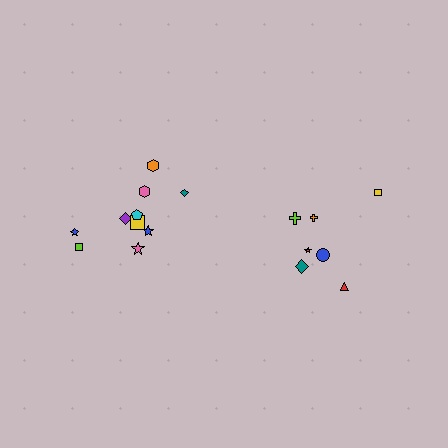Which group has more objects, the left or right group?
The left group.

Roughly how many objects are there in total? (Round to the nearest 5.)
Roughly 15 objects in total.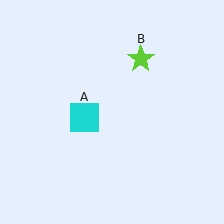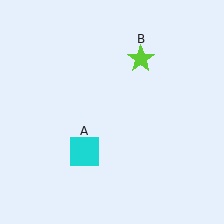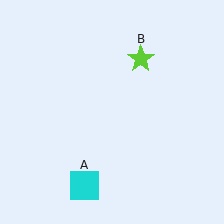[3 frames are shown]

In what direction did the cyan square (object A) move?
The cyan square (object A) moved down.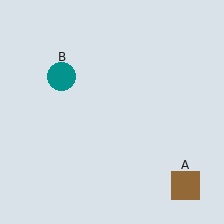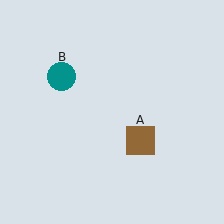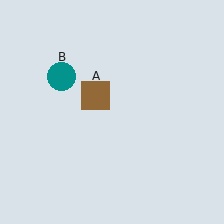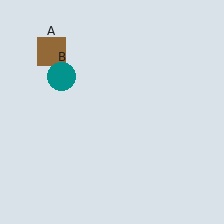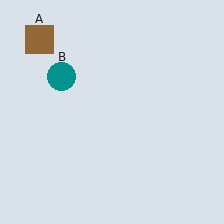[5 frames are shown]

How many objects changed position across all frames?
1 object changed position: brown square (object A).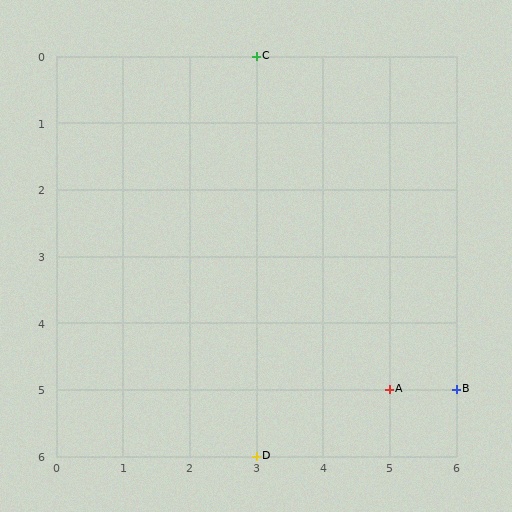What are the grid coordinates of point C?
Point C is at grid coordinates (3, 0).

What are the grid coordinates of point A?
Point A is at grid coordinates (5, 5).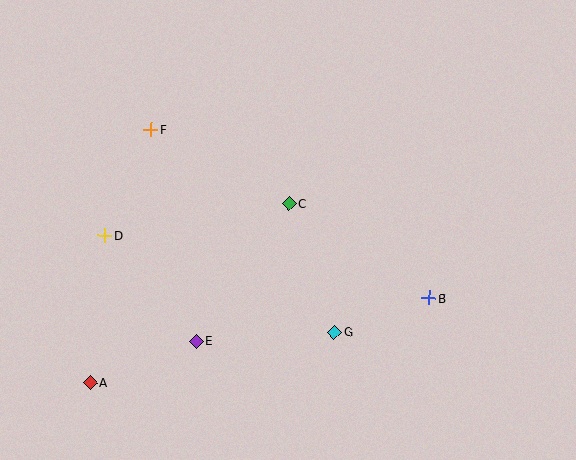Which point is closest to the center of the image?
Point C at (289, 204) is closest to the center.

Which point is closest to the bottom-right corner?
Point B is closest to the bottom-right corner.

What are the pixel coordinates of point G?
Point G is at (334, 332).